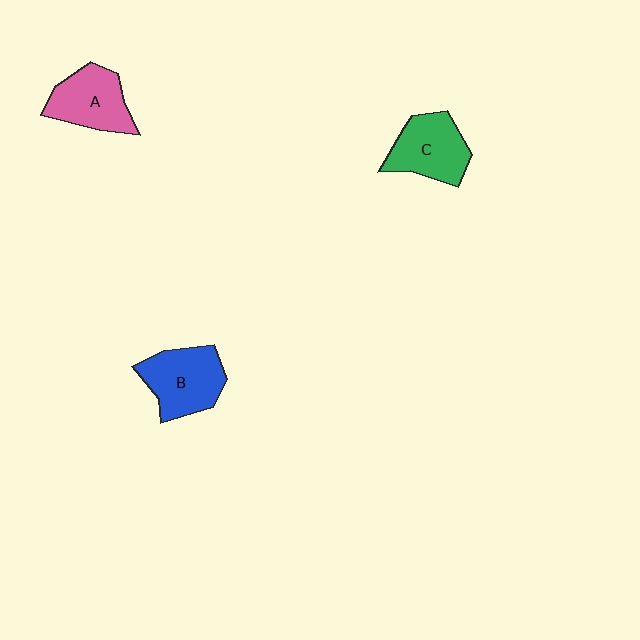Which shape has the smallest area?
Shape A (pink).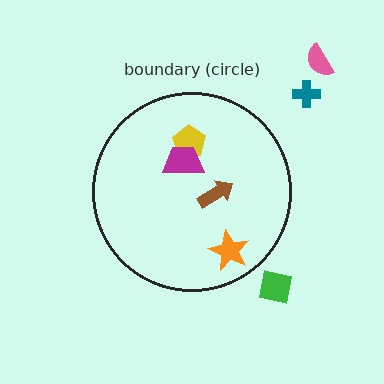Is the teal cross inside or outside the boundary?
Outside.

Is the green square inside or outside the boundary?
Outside.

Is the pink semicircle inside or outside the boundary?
Outside.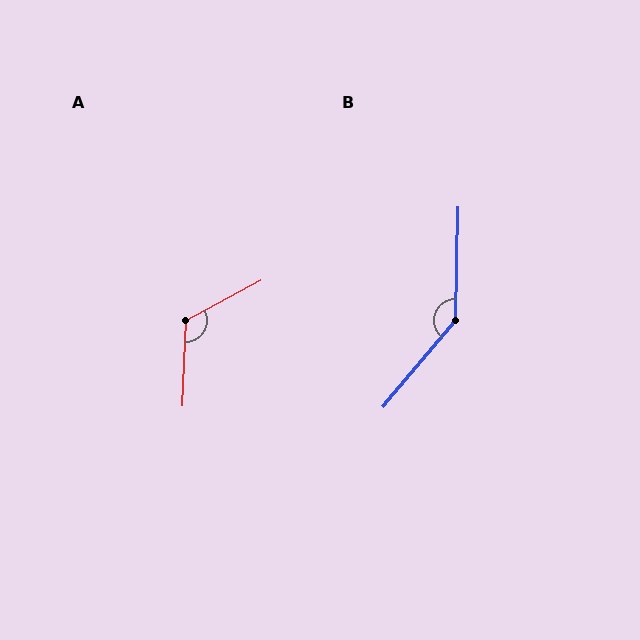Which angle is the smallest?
A, at approximately 121 degrees.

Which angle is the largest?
B, at approximately 141 degrees.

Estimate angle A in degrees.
Approximately 121 degrees.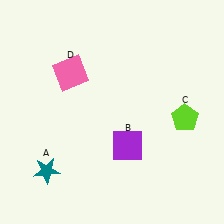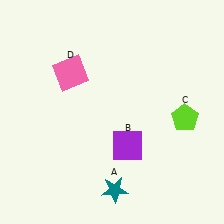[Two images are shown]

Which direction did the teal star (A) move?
The teal star (A) moved right.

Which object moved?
The teal star (A) moved right.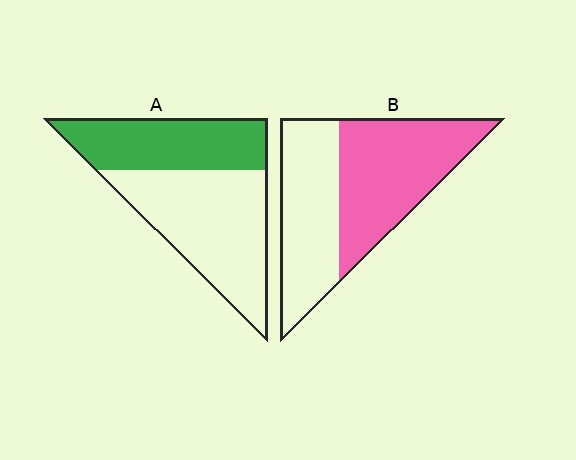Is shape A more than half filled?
No.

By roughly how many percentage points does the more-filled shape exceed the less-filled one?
By roughly 15 percentage points (B over A).